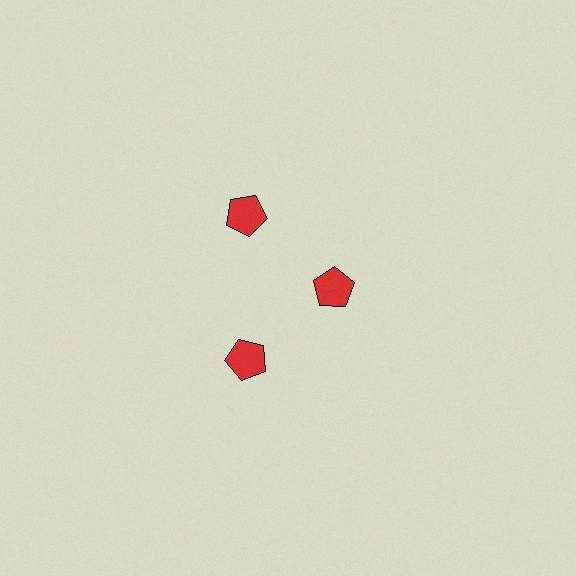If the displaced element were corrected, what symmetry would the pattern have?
It would have 3-fold rotational symmetry — the pattern would map onto itself every 120 degrees.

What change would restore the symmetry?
The symmetry would be restored by moving it outward, back onto the ring so that all 3 pentagons sit at equal angles and equal distance from the center.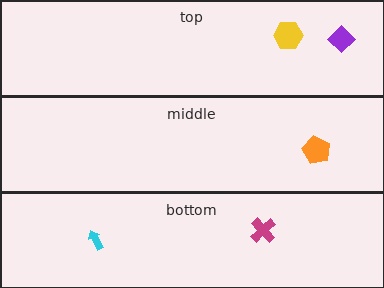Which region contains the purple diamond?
The top region.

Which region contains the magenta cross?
The bottom region.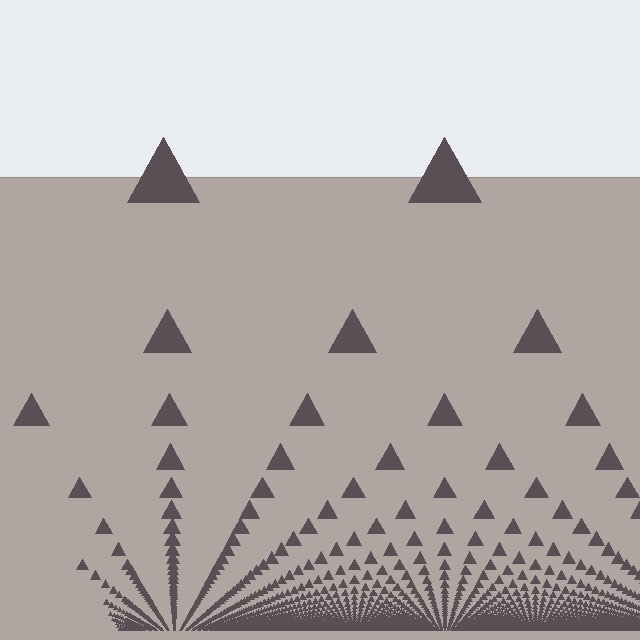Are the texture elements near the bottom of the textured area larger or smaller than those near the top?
Smaller. The gradient is inverted — elements near the bottom are smaller and denser.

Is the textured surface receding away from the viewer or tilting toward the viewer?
The surface appears to tilt toward the viewer. Texture elements get larger and sparser toward the top.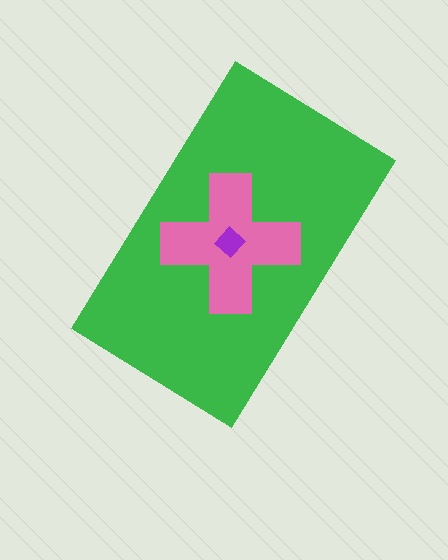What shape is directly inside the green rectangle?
The pink cross.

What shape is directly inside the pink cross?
The purple diamond.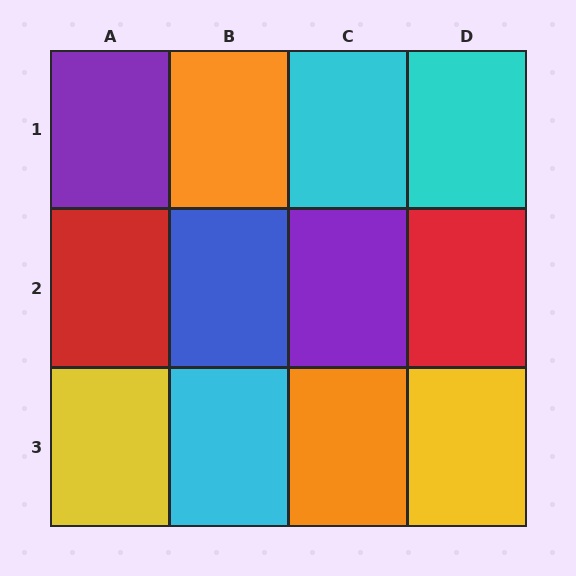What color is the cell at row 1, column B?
Orange.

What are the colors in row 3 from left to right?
Yellow, cyan, orange, yellow.